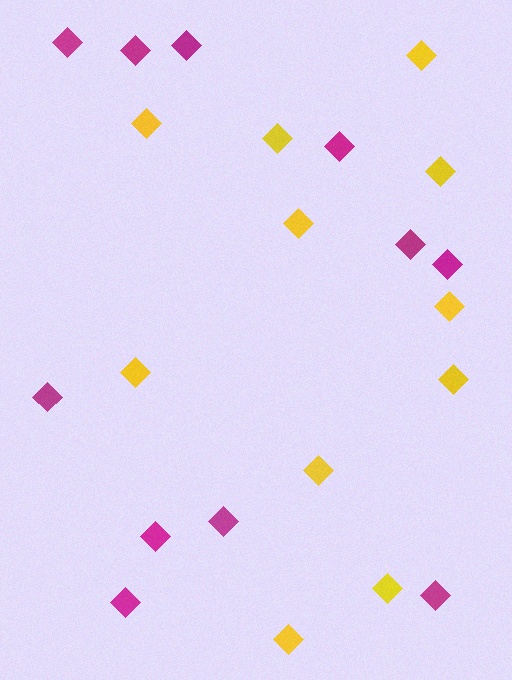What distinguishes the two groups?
There are 2 groups: one group of yellow diamonds (11) and one group of magenta diamonds (11).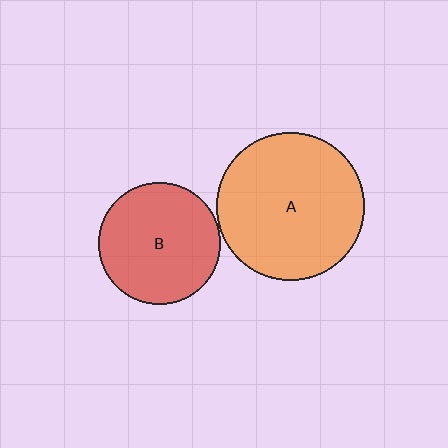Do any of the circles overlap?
No, none of the circles overlap.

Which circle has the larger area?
Circle A (orange).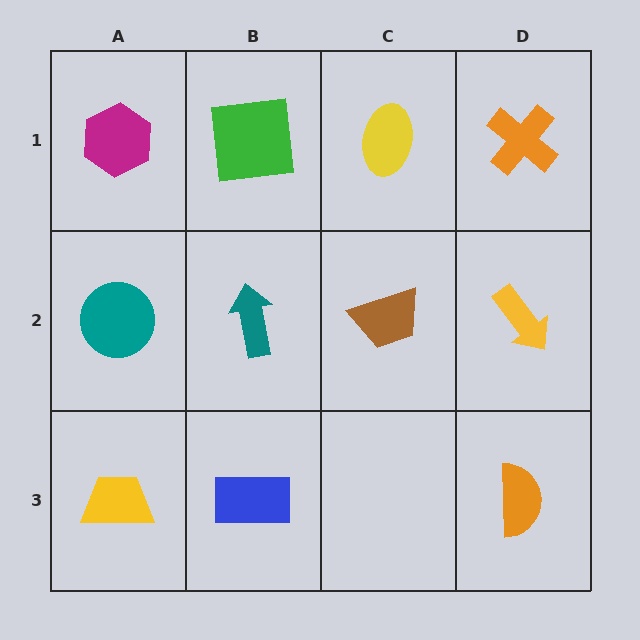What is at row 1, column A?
A magenta hexagon.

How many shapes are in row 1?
4 shapes.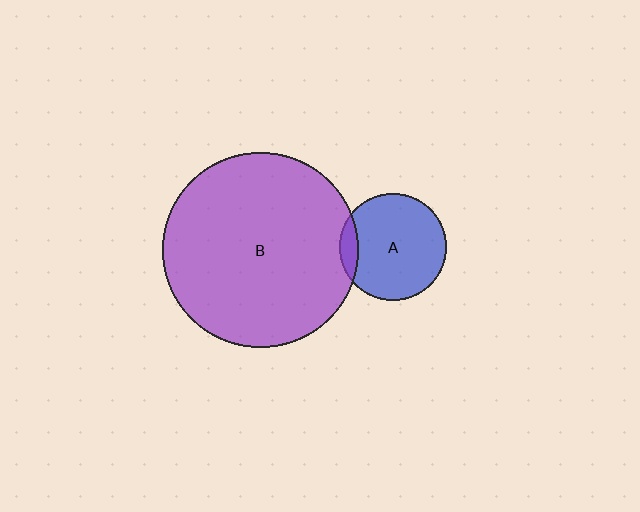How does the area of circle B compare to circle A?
Approximately 3.3 times.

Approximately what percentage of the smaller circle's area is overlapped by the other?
Approximately 10%.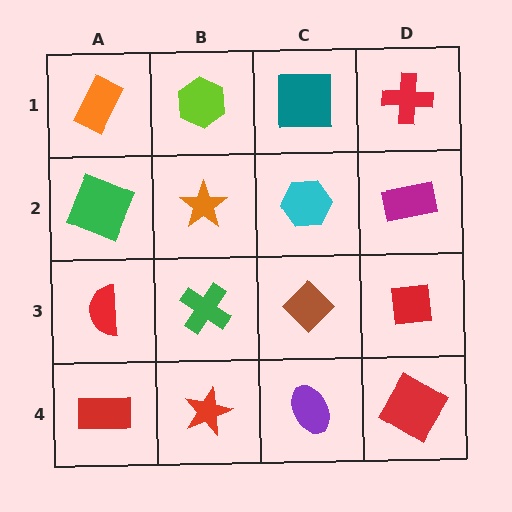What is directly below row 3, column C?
A purple ellipse.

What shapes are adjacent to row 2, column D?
A red cross (row 1, column D), a red square (row 3, column D), a cyan hexagon (row 2, column C).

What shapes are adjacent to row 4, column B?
A green cross (row 3, column B), a red rectangle (row 4, column A), a purple ellipse (row 4, column C).